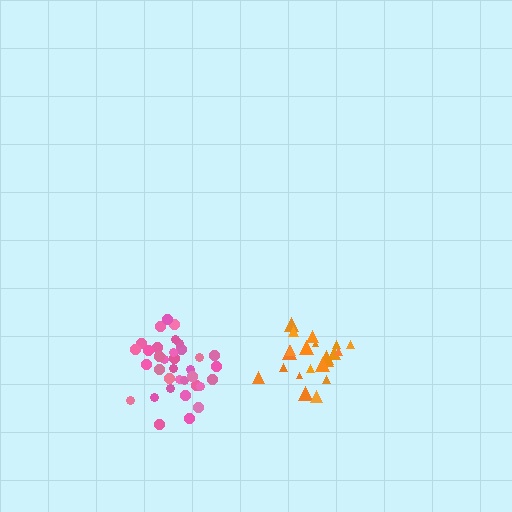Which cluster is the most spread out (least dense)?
Orange.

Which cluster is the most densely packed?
Pink.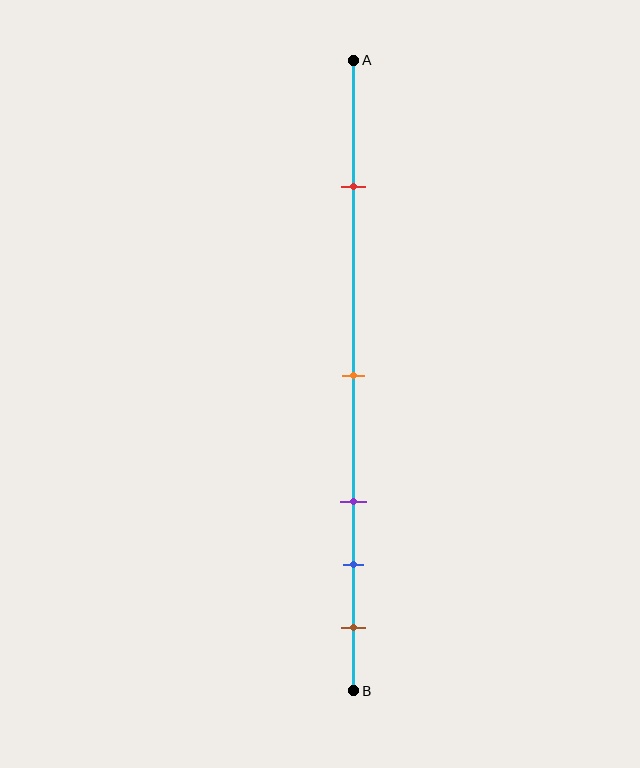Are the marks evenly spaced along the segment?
No, the marks are not evenly spaced.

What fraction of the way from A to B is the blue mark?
The blue mark is approximately 80% (0.8) of the way from A to B.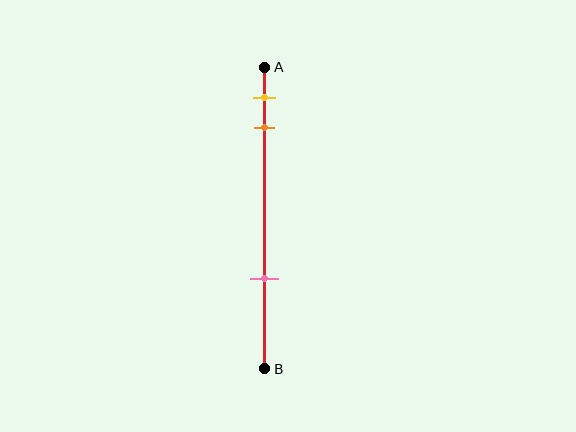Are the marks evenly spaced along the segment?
No, the marks are not evenly spaced.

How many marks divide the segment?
There are 3 marks dividing the segment.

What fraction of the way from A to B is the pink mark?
The pink mark is approximately 70% (0.7) of the way from A to B.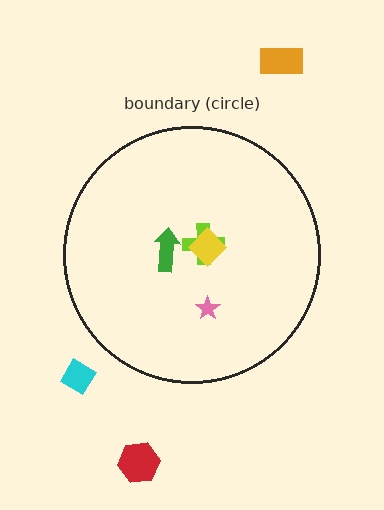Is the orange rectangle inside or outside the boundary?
Outside.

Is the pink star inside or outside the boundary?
Inside.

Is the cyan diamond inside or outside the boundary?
Outside.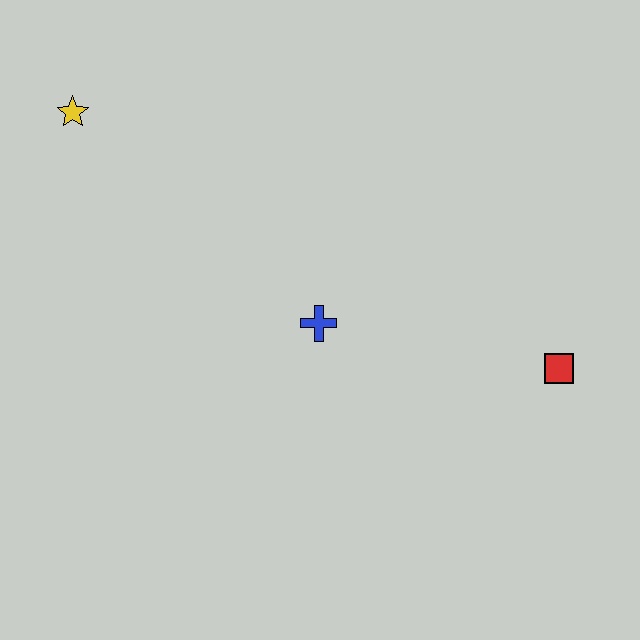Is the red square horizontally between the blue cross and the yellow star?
No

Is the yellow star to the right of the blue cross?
No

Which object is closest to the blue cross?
The red square is closest to the blue cross.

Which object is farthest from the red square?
The yellow star is farthest from the red square.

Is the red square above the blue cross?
No